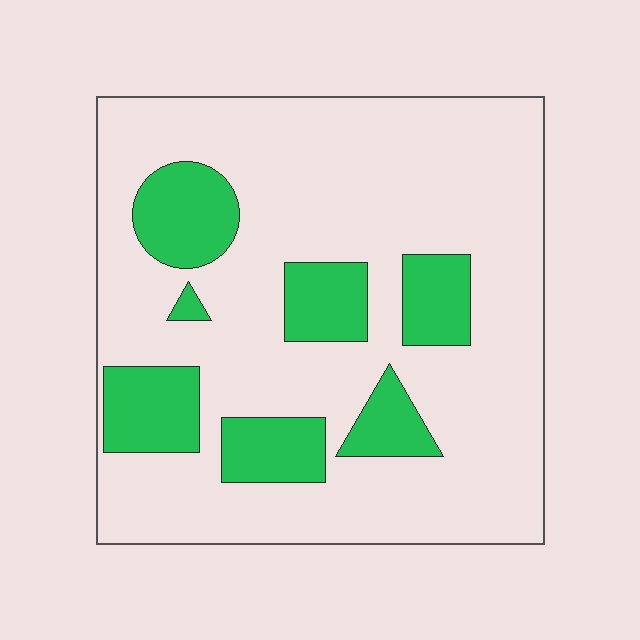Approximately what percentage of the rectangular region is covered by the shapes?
Approximately 20%.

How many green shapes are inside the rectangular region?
7.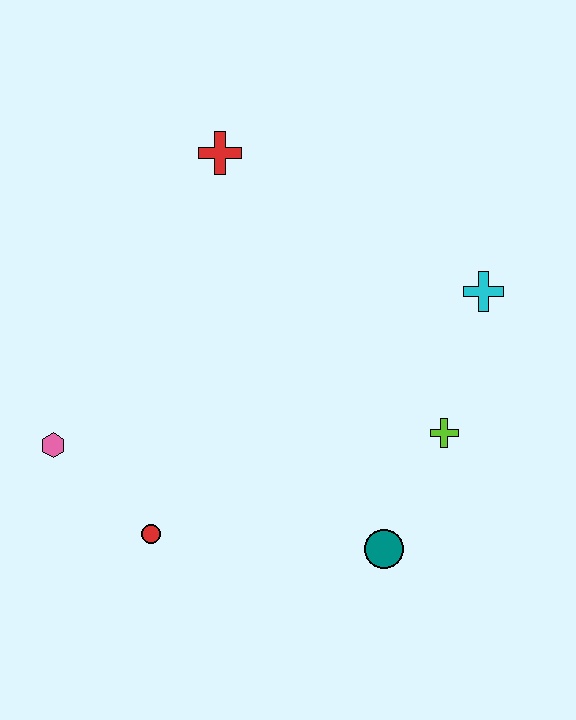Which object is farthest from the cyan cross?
The pink hexagon is farthest from the cyan cross.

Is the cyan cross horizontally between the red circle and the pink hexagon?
No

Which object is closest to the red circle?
The pink hexagon is closest to the red circle.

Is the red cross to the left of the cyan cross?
Yes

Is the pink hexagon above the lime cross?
No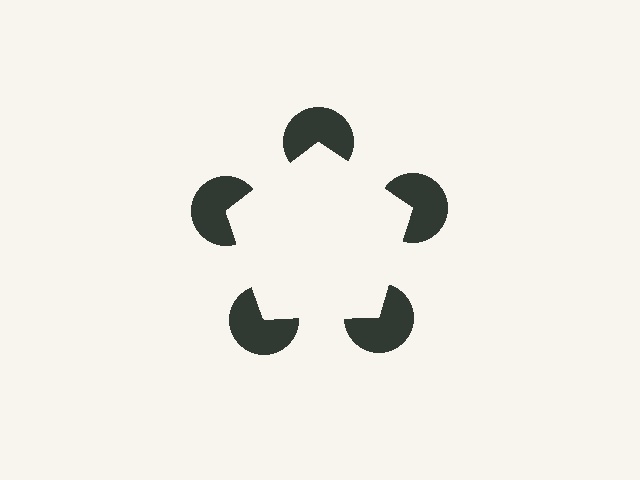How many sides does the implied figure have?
5 sides.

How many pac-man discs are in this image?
There are 5 — one at each vertex of the illusory pentagon.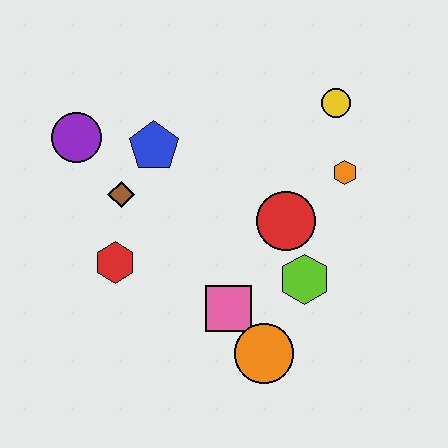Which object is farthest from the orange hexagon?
The purple circle is farthest from the orange hexagon.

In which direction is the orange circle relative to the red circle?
The orange circle is below the red circle.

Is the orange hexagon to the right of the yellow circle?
Yes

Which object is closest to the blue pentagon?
The brown diamond is closest to the blue pentagon.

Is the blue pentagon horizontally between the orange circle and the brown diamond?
Yes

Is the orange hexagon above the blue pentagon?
No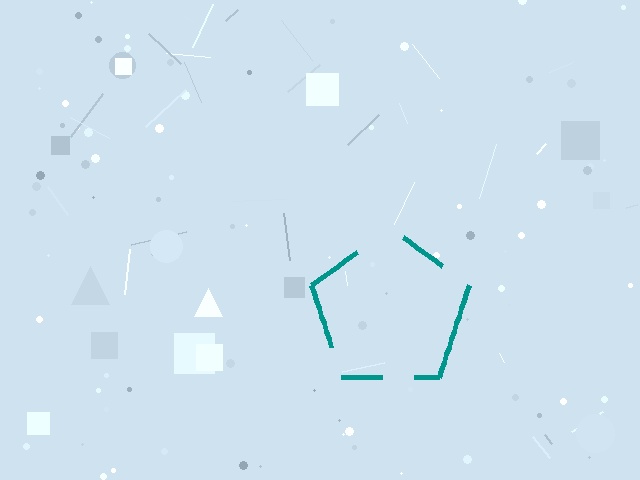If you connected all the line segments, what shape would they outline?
They would outline a pentagon.